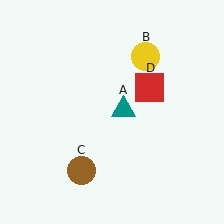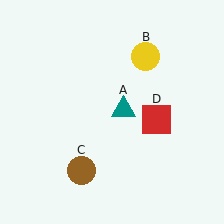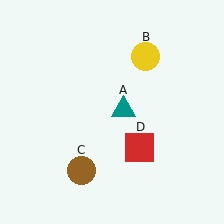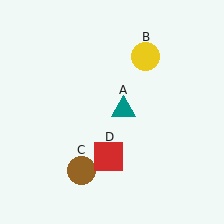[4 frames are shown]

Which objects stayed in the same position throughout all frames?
Teal triangle (object A) and yellow circle (object B) and brown circle (object C) remained stationary.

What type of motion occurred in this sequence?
The red square (object D) rotated clockwise around the center of the scene.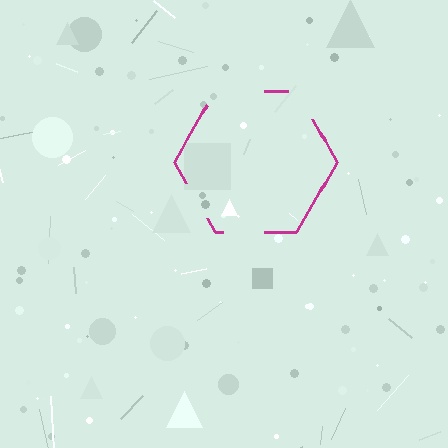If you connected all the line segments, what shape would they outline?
They would outline a hexagon.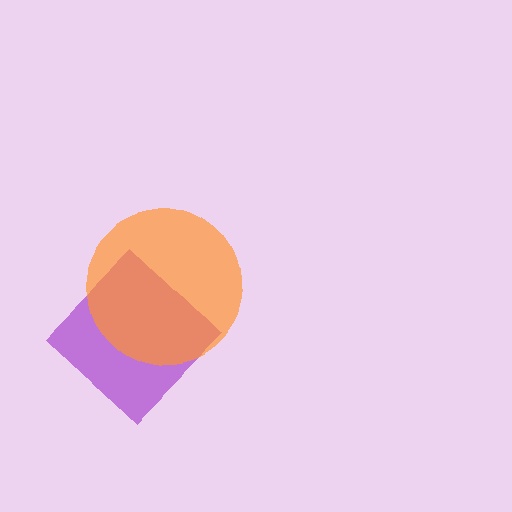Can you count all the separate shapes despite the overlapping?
Yes, there are 2 separate shapes.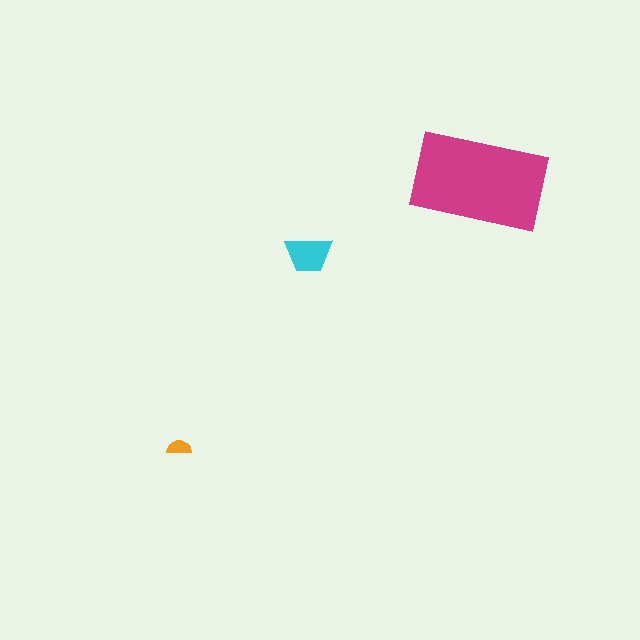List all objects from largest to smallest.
The magenta rectangle, the cyan trapezoid, the orange semicircle.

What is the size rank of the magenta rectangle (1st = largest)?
1st.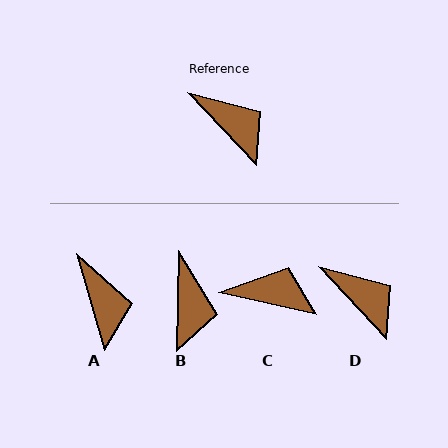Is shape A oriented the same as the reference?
No, it is off by about 27 degrees.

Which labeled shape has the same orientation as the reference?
D.